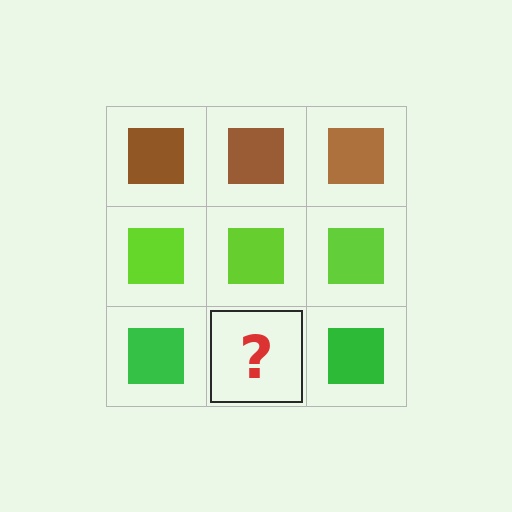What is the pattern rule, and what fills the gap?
The rule is that each row has a consistent color. The gap should be filled with a green square.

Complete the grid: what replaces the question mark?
The question mark should be replaced with a green square.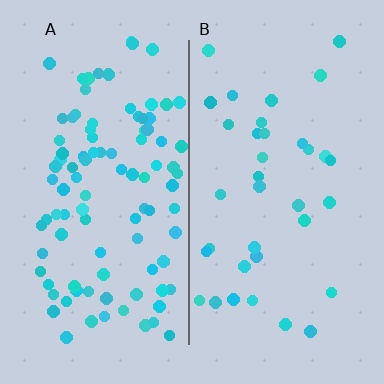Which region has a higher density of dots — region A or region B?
A (the left).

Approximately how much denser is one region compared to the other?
Approximately 2.8× — region A over region B.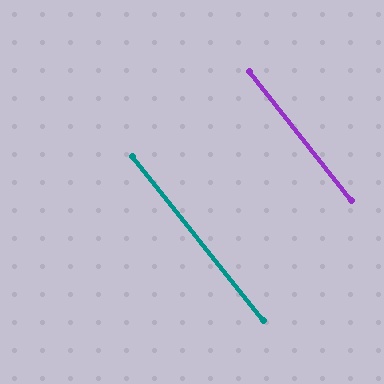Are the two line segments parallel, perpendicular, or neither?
Parallel — their directions differ by only 0.2°.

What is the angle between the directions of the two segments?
Approximately 0 degrees.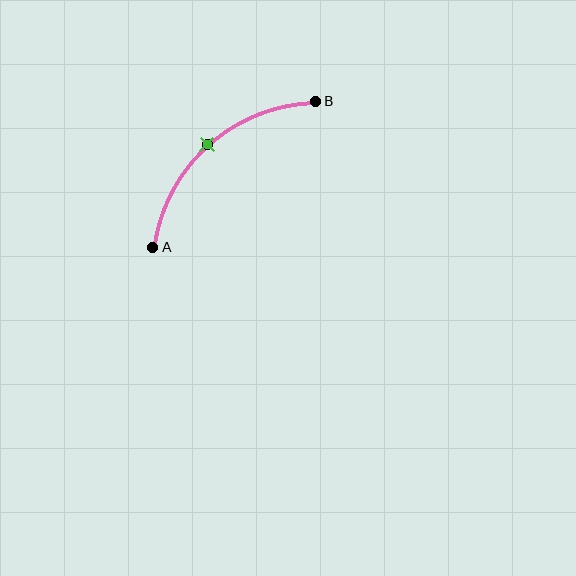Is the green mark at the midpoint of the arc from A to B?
Yes. The green mark lies on the arc at equal arc-length from both A and B — it is the arc midpoint.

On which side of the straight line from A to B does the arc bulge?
The arc bulges above and to the left of the straight line connecting A and B.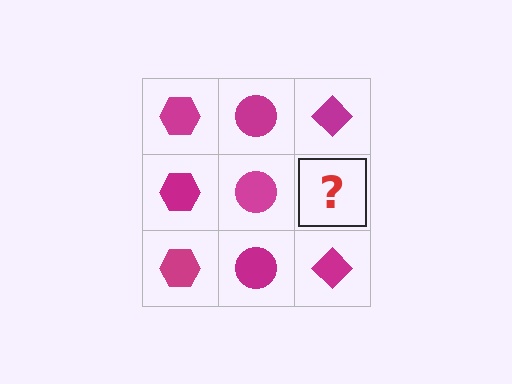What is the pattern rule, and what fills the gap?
The rule is that each column has a consistent shape. The gap should be filled with a magenta diamond.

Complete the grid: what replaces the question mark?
The question mark should be replaced with a magenta diamond.